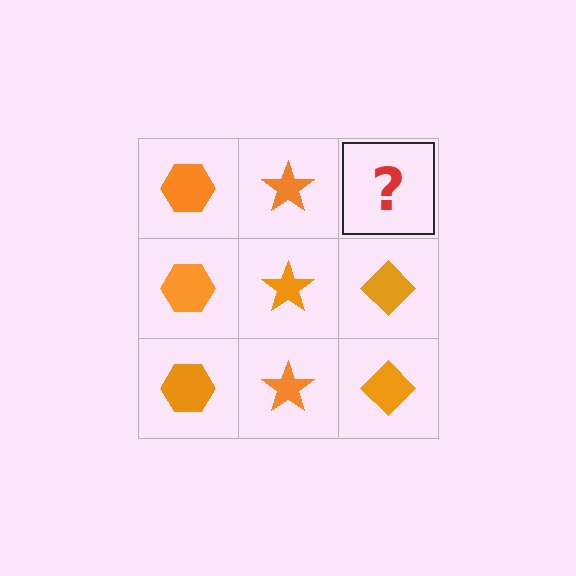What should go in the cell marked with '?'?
The missing cell should contain an orange diamond.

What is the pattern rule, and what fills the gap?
The rule is that each column has a consistent shape. The gap should be filled with an orange diamond.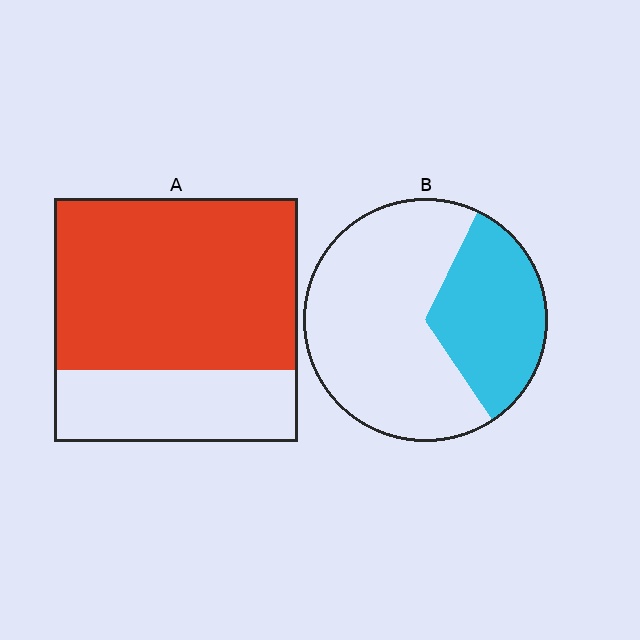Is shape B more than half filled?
No.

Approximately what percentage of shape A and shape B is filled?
A is approximately 70% and B is approximately 35%.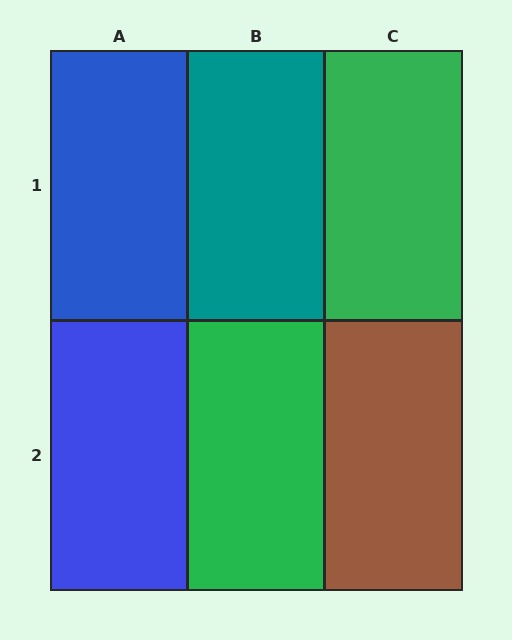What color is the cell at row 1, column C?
Green.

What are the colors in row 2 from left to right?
Blue, green, brown.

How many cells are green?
2 cells are green.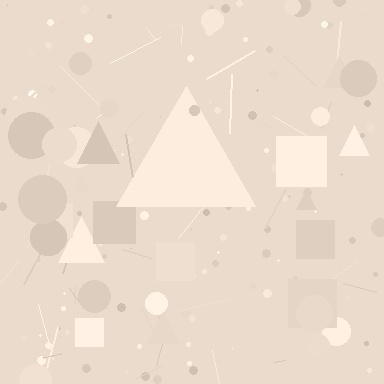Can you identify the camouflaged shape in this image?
The camouflaged shape is a triangle.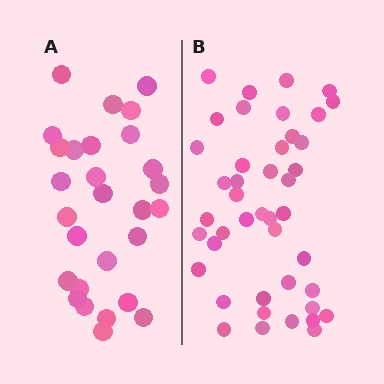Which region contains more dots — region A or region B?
Region B (the right region) has more dots.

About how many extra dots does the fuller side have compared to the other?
Region B has approximately 15 more dots than region A.